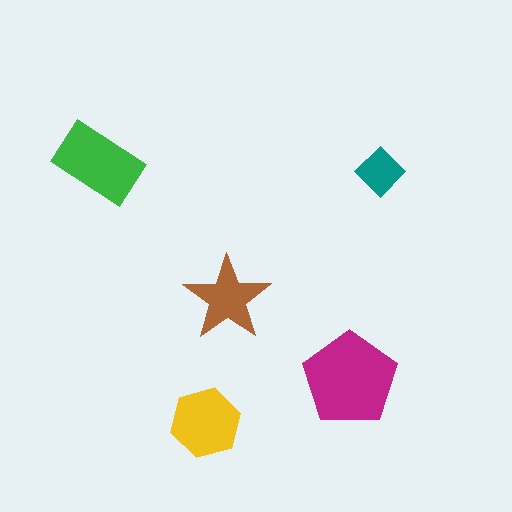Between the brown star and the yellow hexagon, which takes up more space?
The yellow hexagon.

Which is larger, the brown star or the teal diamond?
The brown star.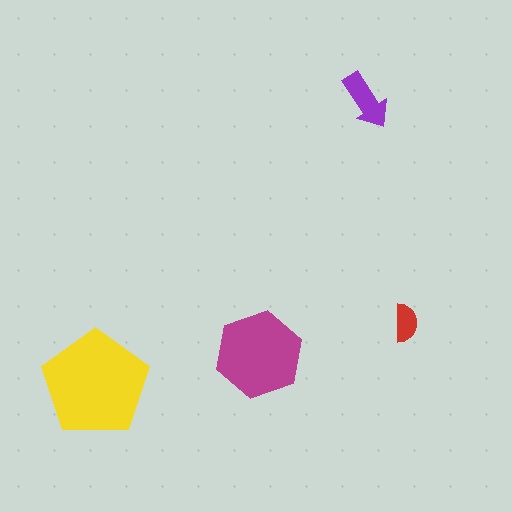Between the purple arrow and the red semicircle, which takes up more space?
The purple arrow.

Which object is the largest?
The yellow pentagon.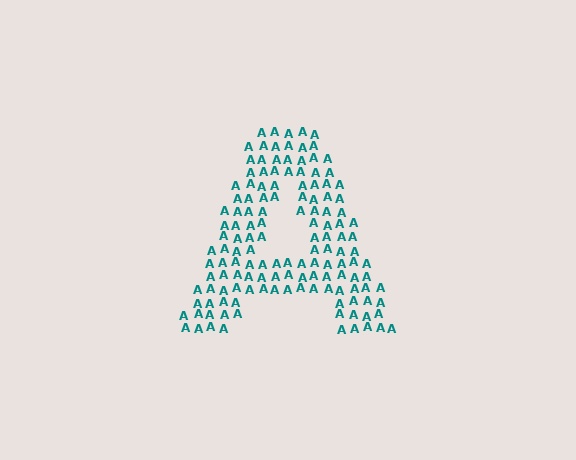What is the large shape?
The large shape is the letter A.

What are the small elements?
The small elements are letter A's.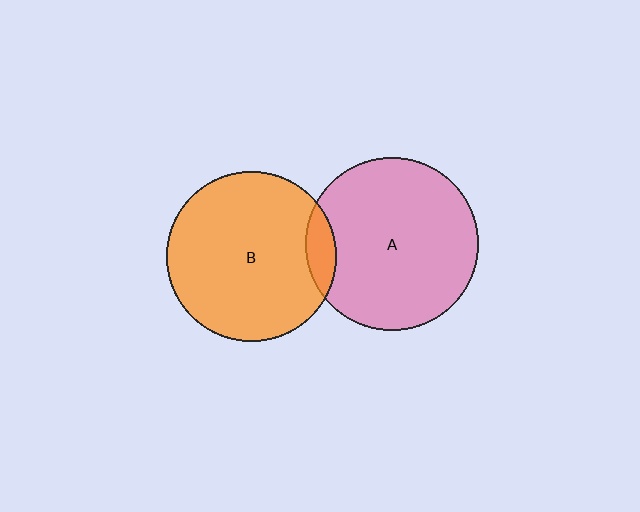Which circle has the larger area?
Circle A (pink).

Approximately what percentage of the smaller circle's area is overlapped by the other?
Approximately 10%.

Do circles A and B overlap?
Yes.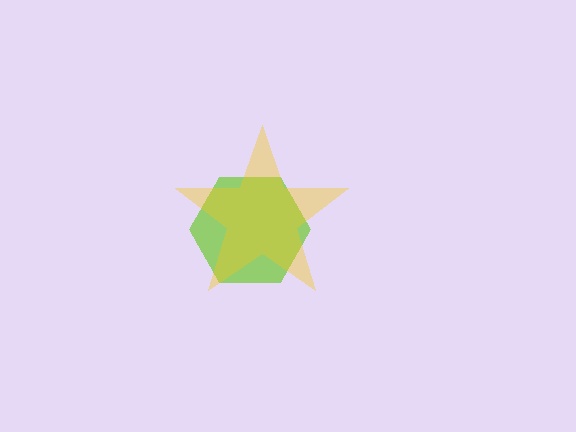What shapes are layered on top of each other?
The layered shapes are: a lime hexagon, a yellow star.